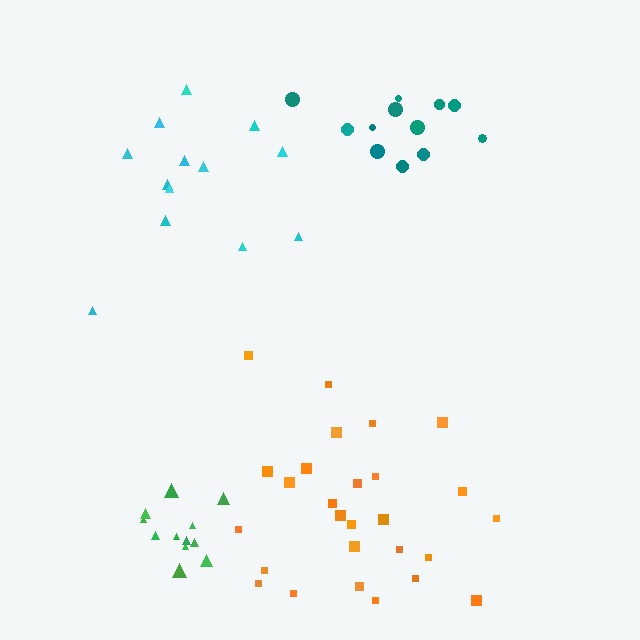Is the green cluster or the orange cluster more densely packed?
Green.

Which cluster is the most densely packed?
Green.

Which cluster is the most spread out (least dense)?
Cyan.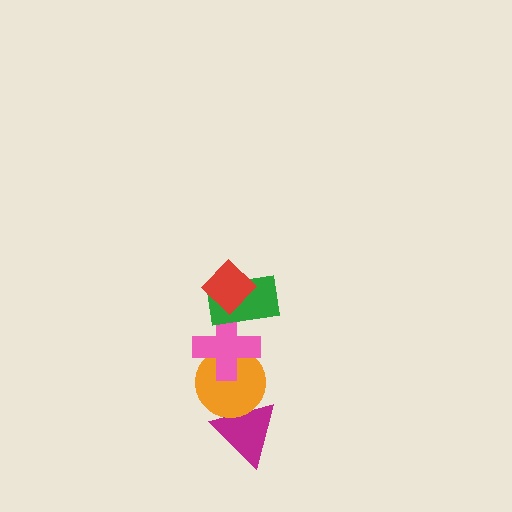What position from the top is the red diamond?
The red diamond is 1st from the top.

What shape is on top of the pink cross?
The green rectangle is on top of the pink cross.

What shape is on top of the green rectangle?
The red diamond is on top of the green rectangle.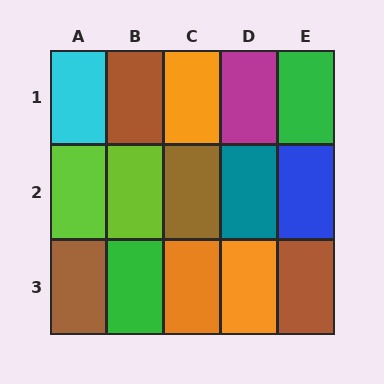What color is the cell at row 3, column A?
Brown.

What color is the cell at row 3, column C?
Orange.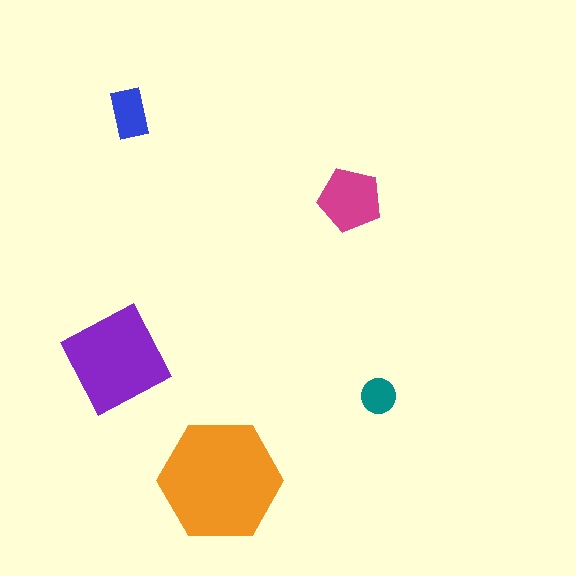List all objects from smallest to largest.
The teal circle, the blue rectangle, the magenta pentagon, the purple square, the orange hexagon.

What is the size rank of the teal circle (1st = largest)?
5th.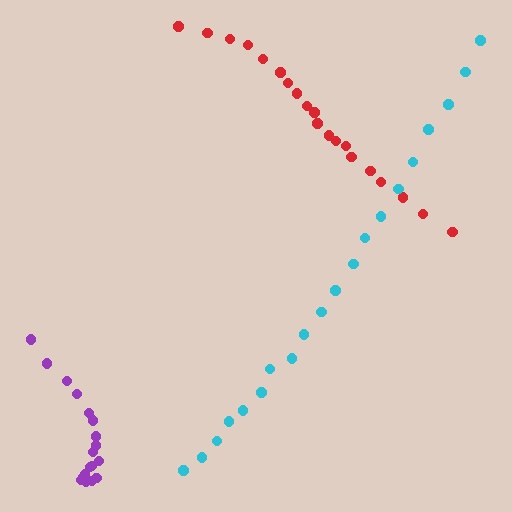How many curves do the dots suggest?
There are 3 distinct paths.